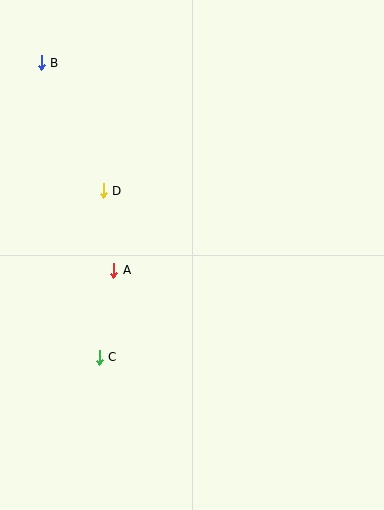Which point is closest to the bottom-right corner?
Point C is closest to the bottom-right corner.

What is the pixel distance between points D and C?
The distance between D and C is 166 pixels.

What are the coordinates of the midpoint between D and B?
The midpoint between D and B is at (72, 127).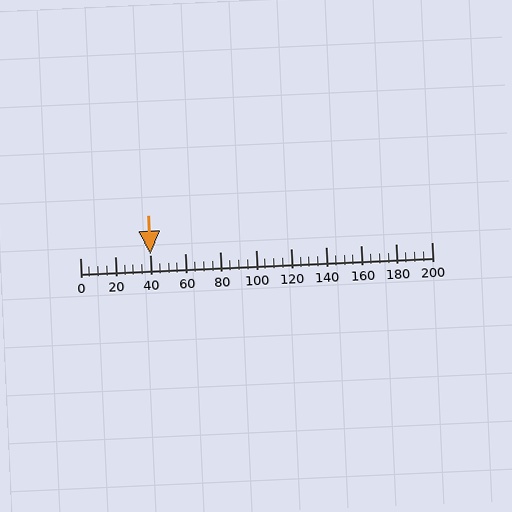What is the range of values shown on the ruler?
The ruler shows values from 0 to 200.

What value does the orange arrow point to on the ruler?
The orange arrow points to approximately 40.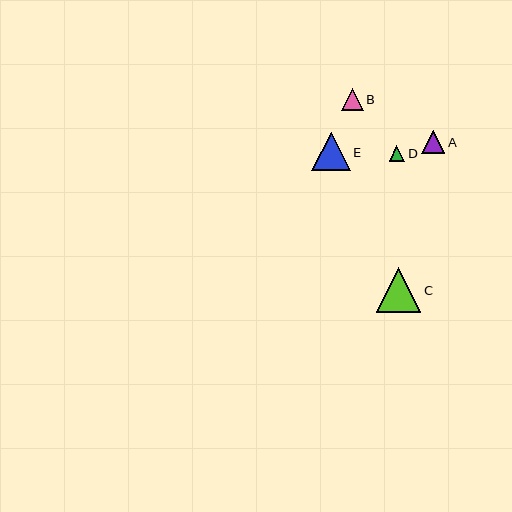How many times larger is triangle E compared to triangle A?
Triangle E is approximately 1.7 times the size of triangle A.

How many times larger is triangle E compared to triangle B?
Triangle E is approximately 1.8 times the size of triangle B.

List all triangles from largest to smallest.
From largest to smallest: C, E, A, B, D.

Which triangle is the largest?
Triangle C is the largest with a size of approximately 45 pixels.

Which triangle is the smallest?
Triangle D is the smallest with a size of approximately 16 pixels.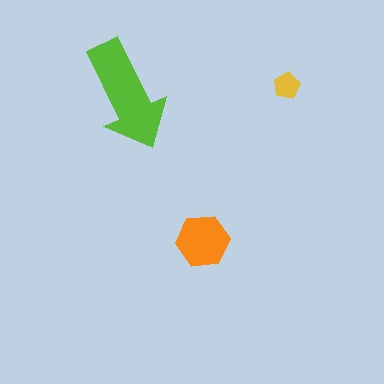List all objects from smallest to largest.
The yellow pentagon, the orange hexagon, the lime arrow.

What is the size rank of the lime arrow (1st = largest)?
1st.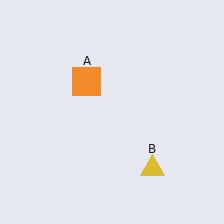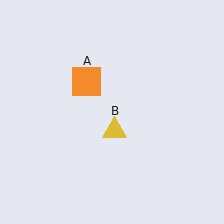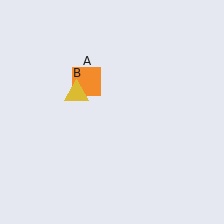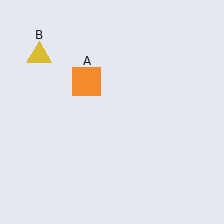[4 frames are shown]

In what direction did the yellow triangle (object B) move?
The yellow triangle (object B) moved up and to the left.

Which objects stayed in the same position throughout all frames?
Orange square (object A) remained stationary.